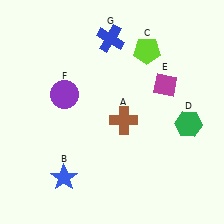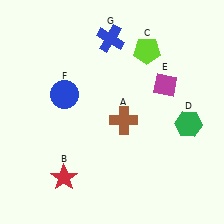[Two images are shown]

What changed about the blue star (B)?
In Image 1, B is blue. In Image 2, it changed to red.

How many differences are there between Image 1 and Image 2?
There are 2 differences between the two images.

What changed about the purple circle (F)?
In Image 1, F is purple. In Image 2, it changed to blue.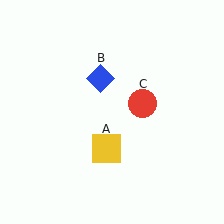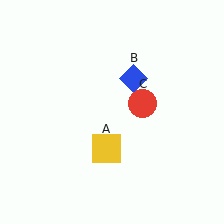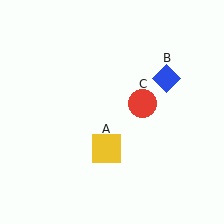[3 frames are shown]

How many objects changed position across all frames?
1 object changed position: blue diamond (object B).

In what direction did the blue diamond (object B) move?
The blue diamond (object B) moved right.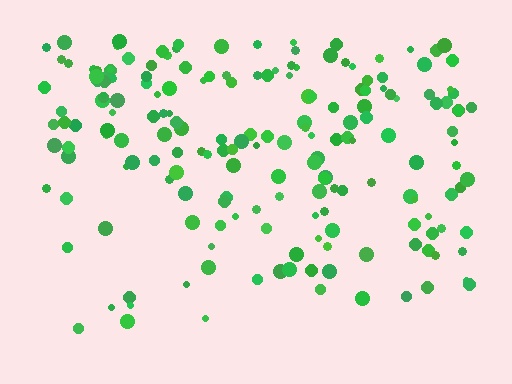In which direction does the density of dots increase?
From bottom to top, with the top side densest.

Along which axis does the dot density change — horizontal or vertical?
Vertical.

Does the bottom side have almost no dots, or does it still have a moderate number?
Still a moderate number, just noticeably fewer than the top.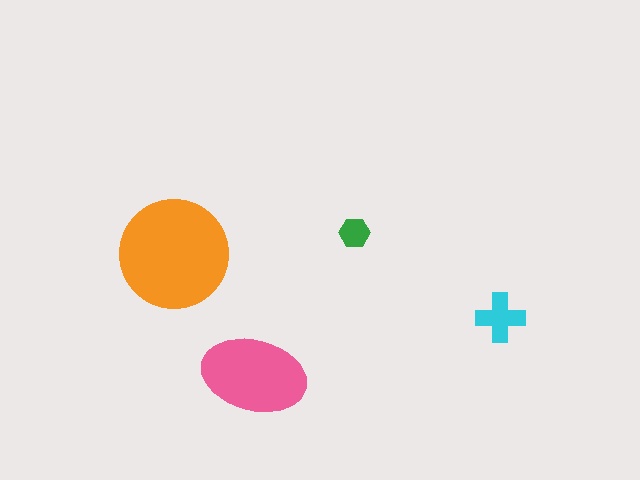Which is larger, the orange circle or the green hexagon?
The orange circle.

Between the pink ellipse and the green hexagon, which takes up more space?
The pink ellipse.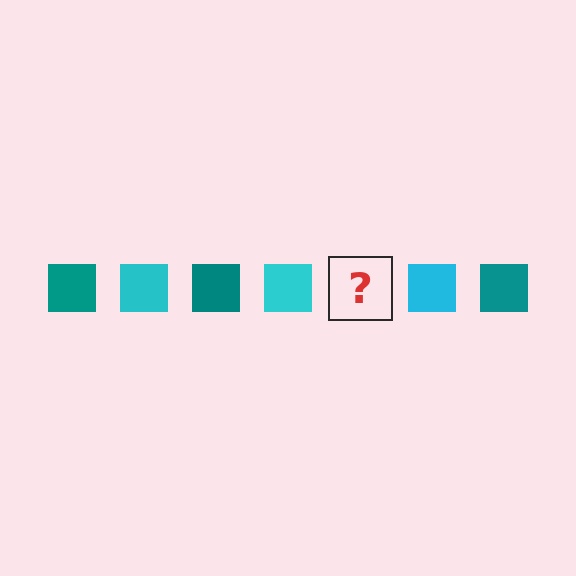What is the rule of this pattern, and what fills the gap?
The rule is that the pattern cycles through teal, cyan squares. The gap should be filled with a teal square.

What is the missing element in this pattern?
The missing element is a teal square.